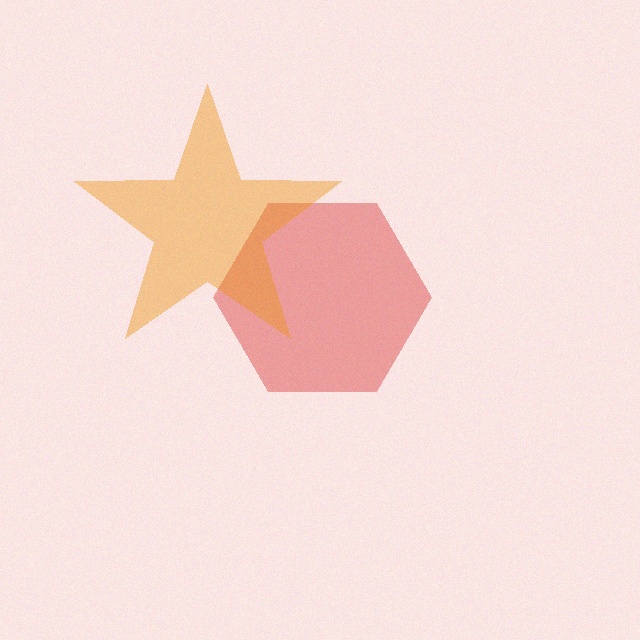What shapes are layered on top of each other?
The layered shapes are: a red hexagon, an orange star.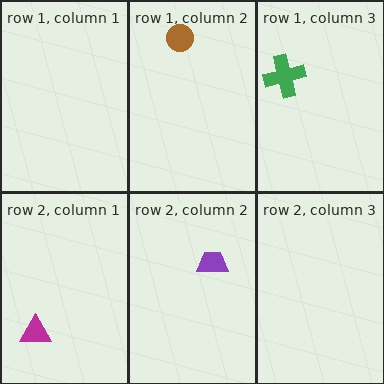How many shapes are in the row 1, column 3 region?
1.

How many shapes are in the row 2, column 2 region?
1.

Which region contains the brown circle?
The row 1, column 2 region.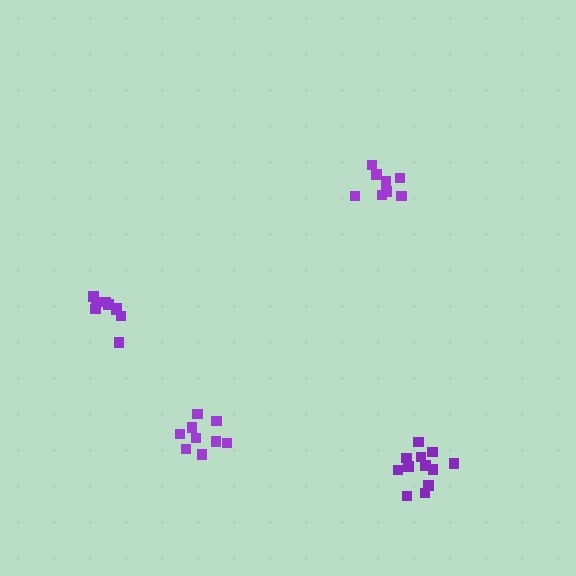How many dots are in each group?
Group 1: 12 dots, Group 2: 8 dots, Group 3: 9 dots, Group 4: 9 dots (38 total).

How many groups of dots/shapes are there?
There are 4 groups.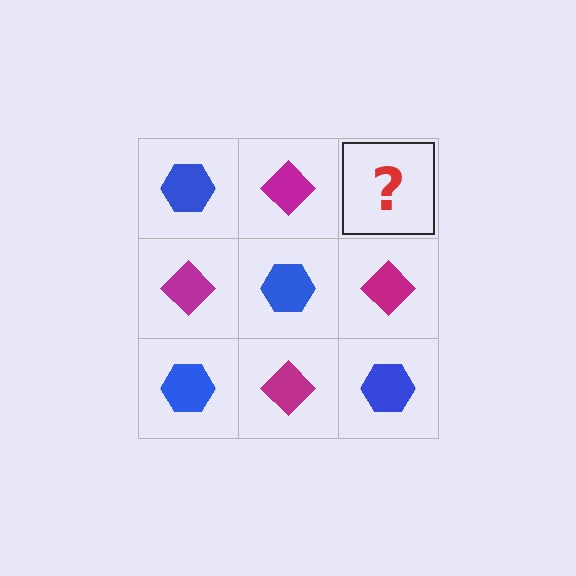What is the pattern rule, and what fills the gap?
The rule is that it alternates blue hexagon and magenta diamond in a checkerboard pattern. The gap should be filled with a blue hexagon.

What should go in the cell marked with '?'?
The missing cell should contain a blue hexagon.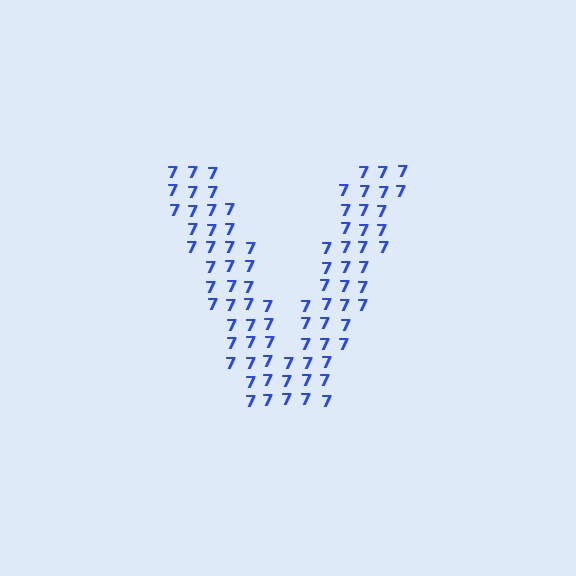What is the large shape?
The large shape is the letter V.